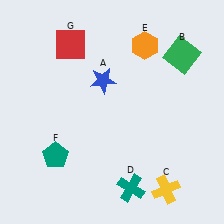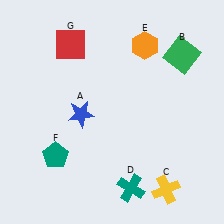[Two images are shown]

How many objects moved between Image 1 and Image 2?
1 object moved between the two images.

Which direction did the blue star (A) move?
The blue star (A) moved down.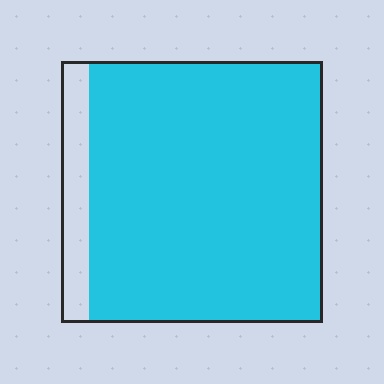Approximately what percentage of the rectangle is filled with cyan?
Approximately 90%.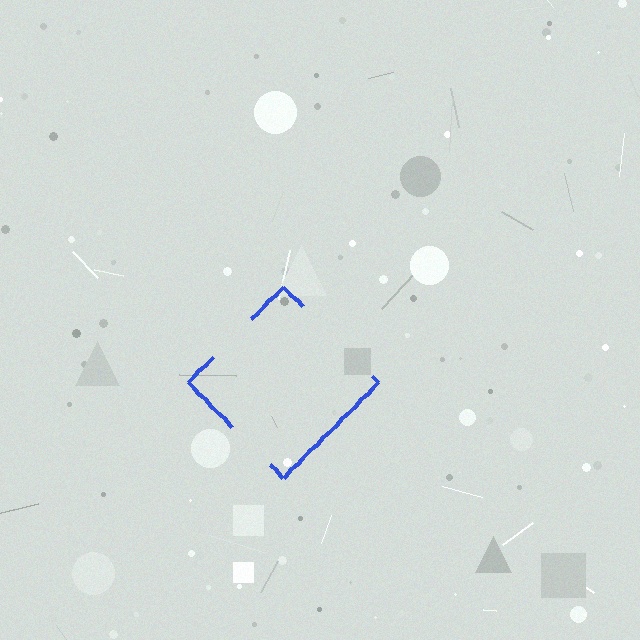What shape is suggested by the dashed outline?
The dashed outline suggests a diamond.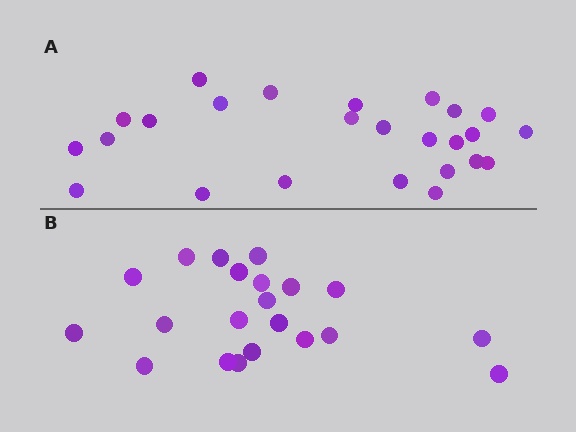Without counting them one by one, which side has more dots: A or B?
Region A (the top region) has more dots.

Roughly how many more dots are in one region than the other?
Region A has about 4 more dots than region B.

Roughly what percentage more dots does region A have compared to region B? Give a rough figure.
About 20% more.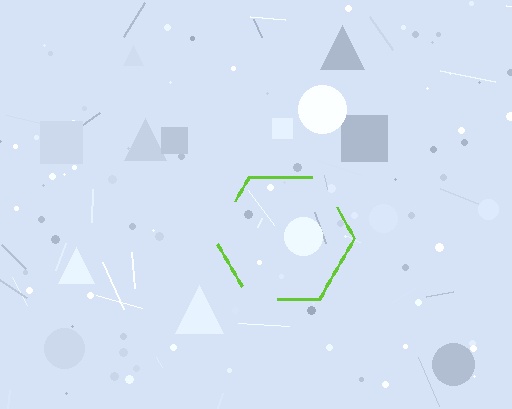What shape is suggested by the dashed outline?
The dashed outline suggests a hexagon.